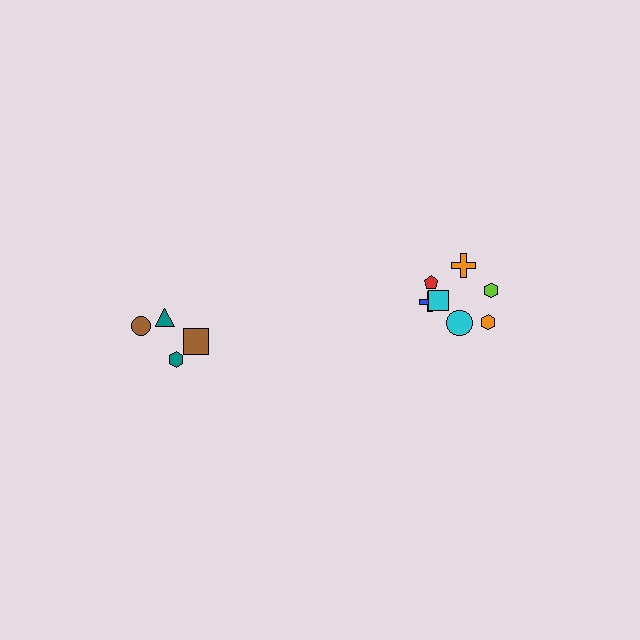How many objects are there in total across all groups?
There are 11 objects.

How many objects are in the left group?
There are 4 objects.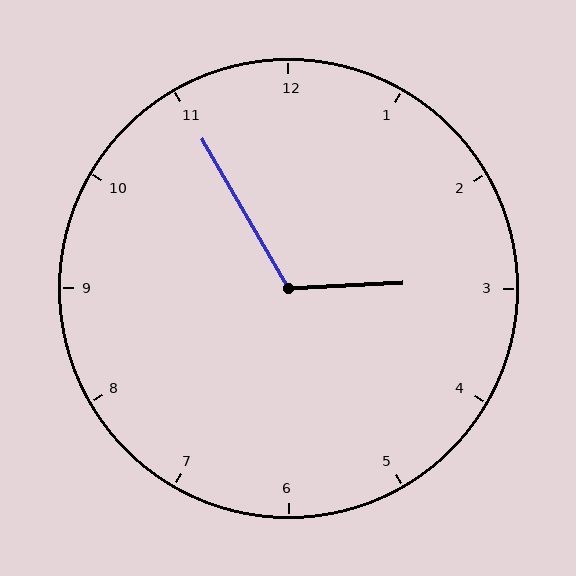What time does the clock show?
2:55.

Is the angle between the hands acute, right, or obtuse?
It is obtuse.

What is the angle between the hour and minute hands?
Approximately 118 degrees.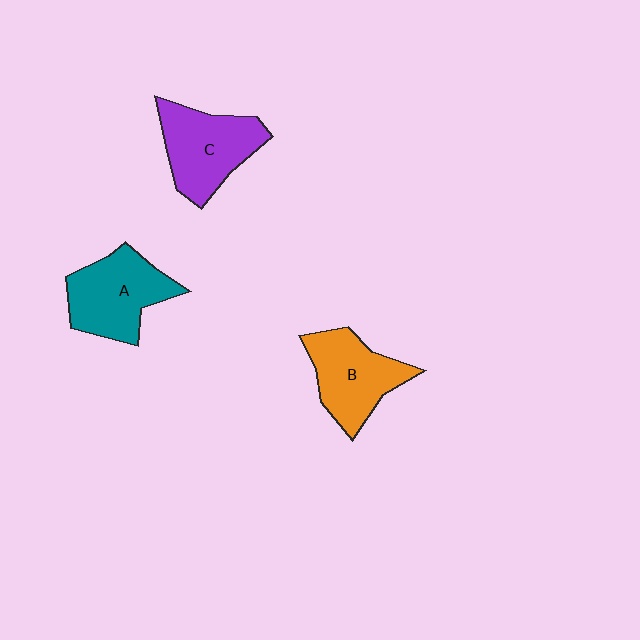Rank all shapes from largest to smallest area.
From largest to smallest: C (purple), A (teal), B (orange).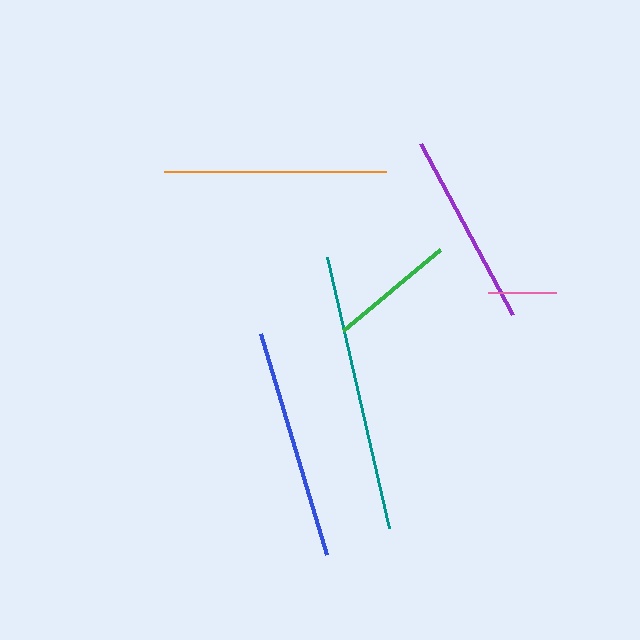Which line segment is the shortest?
The pink line is the shortest at approximately 68 pixels.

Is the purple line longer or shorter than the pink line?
The purple line is longer than the pink line.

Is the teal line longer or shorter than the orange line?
The teal line is longer than the orange line.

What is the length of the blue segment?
The blue segment is approximately 231 pixels long.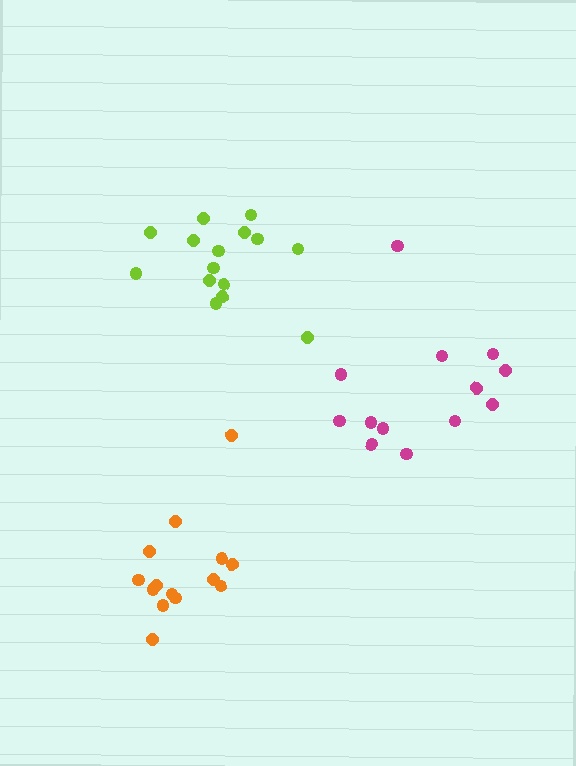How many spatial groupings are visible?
There are 3 spatial groupings.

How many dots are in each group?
Group 1: 15 dots, Group 2: 13 dots, Group 3: 14 dots (42 total).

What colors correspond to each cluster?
The clusters are colored: lime, magenta, orange.